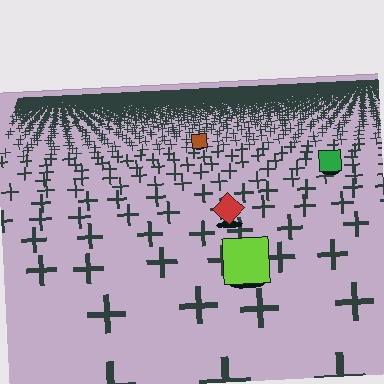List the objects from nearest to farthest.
From nearest to farthest: the lime square, the red diamond, the green square, the brown square.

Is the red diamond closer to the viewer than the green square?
Yes. The red diamond is closer — you can tell from the texture gradient: the ground texture is coarser near it.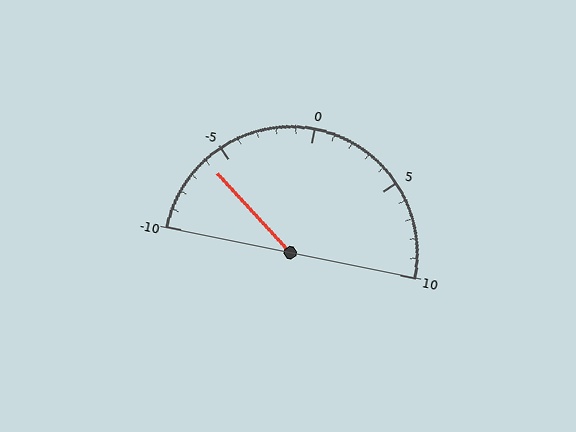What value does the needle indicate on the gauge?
The needle indicates approximately -6.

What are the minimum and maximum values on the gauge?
The gauge ranges from -10 to 10.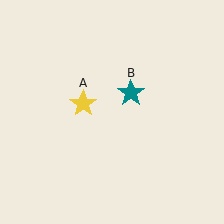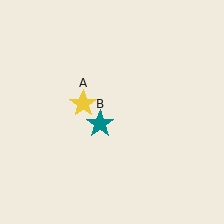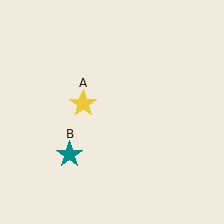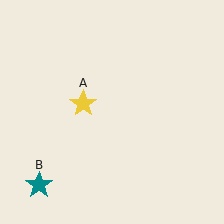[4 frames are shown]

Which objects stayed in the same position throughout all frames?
Yellow star (object A) remained stationary.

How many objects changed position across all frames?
1 object changed position: teal star (object B).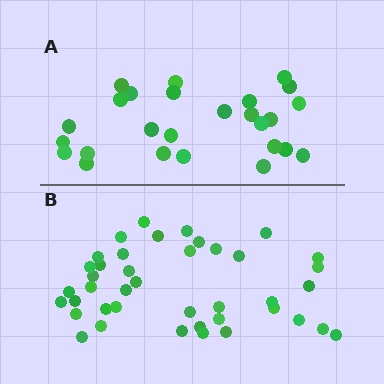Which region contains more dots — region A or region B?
Region B (the bottom region) has more dots.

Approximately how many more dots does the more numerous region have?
Region B has approximately 15 more dots than region A.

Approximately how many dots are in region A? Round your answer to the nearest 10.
About 30 dots. (The exact count is 26, which rounds to 30.)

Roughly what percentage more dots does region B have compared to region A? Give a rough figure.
About 60% more.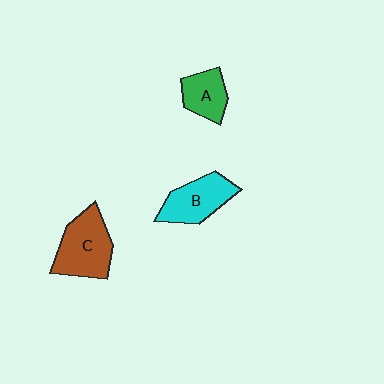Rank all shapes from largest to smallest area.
From largest to smallest: C (brown), B (cyan), A (green).